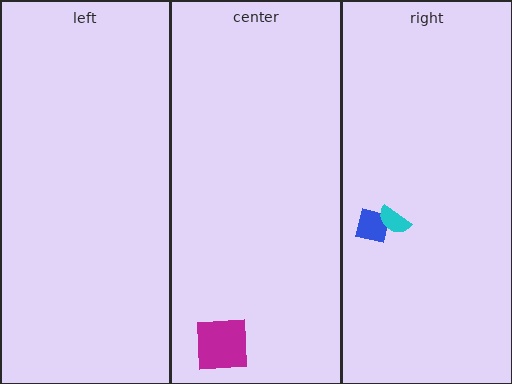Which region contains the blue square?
The right region.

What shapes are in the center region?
The magenta square.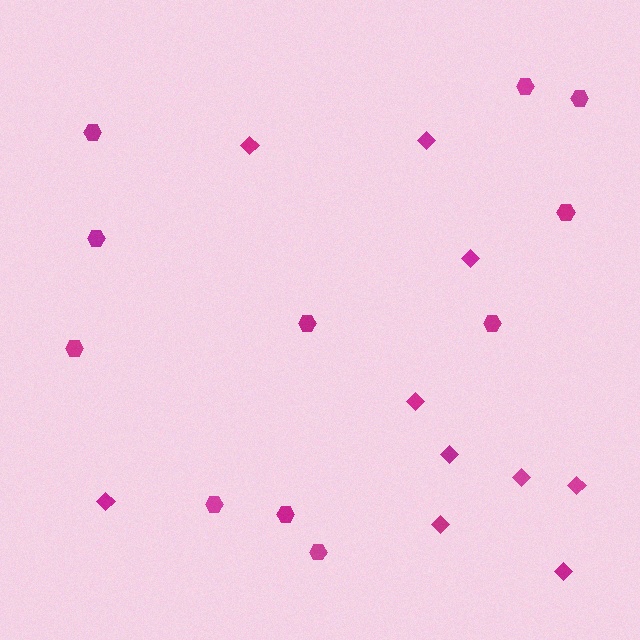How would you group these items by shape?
There are 2 groups: one group of hexagons (11) and one group of diamonds (10).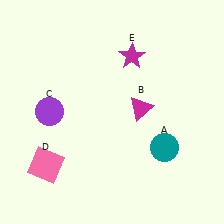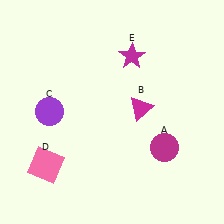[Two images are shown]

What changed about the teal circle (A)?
In Image 1, A is teal. In Image 2, it changed to magenta.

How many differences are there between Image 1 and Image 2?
There is 1 difference between the two images.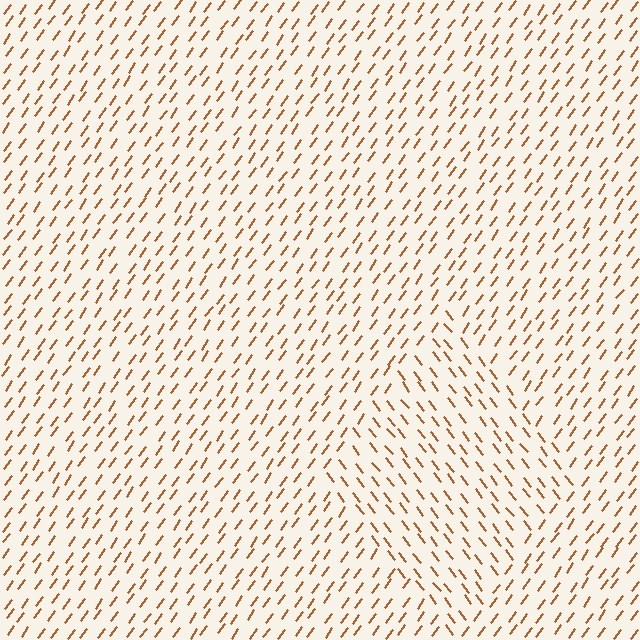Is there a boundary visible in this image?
Yes, there is a texture boundary formed by a change in line orientation.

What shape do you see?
I see a diamond.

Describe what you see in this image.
The image is filled with small brown line segments. A diamond region in the image has lines oriented differently from the surrounding lines, creating a visible texture boundary.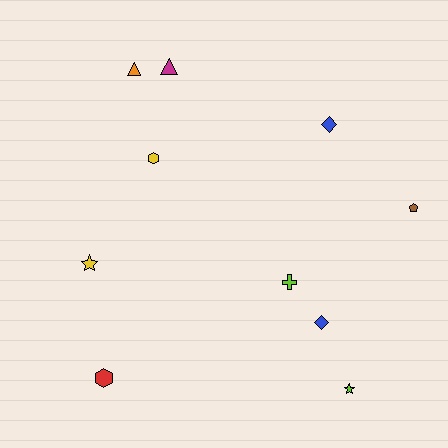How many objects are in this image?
There are 10 objects.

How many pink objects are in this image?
There are no pink objects.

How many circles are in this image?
There are no circles.